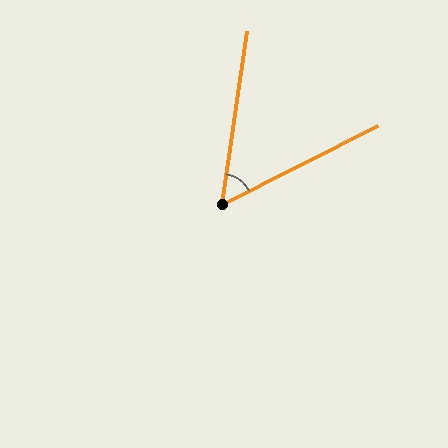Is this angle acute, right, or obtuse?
It is acute.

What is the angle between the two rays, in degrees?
Approximately 55 degrees.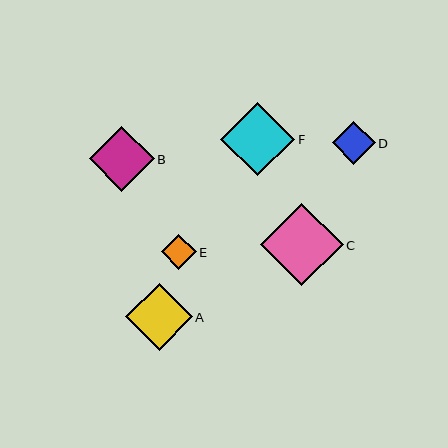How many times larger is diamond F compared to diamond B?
Diamond F is approximately 1.1 times the size of diamond B.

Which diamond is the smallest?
Diamond E is the smallest with a size of approximately 35 pixels.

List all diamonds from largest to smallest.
From largest to smallest: C, F, A, B, D, E.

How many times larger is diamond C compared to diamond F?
Diamond C is approximately 1.1 times the size of diamond F.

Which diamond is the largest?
Diamond C is the largest with a size of approximately 82 pixels.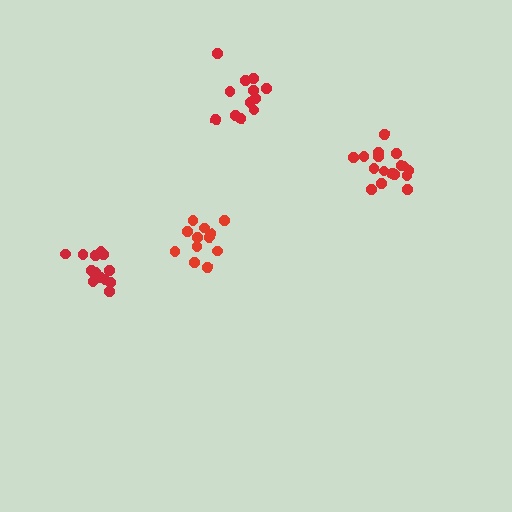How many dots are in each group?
Group 1: 13 dots, Group 2: 12 dots, Group 3: 17 dots, Group 4: 14 dots (56 total).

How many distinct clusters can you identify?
There are 4 distinct clusters.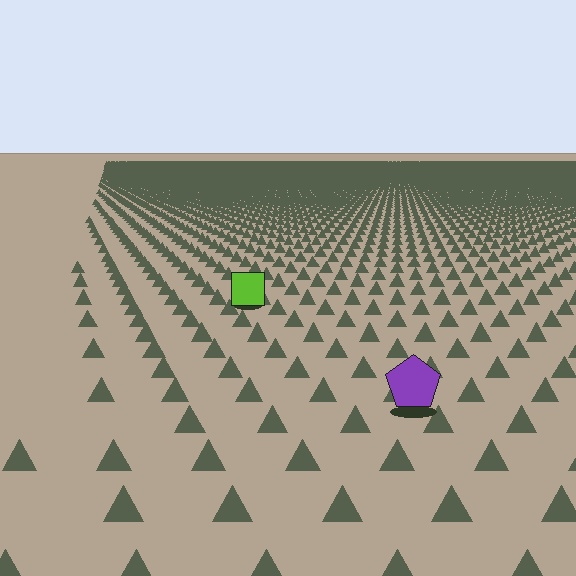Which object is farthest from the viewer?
The lime square is farthest from the viewer. It appears smaller and the ground texture around it is denser.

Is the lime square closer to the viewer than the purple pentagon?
No. The purple pentagon is closer — you can tell from the texture gradient: the ground texture is coarser near it.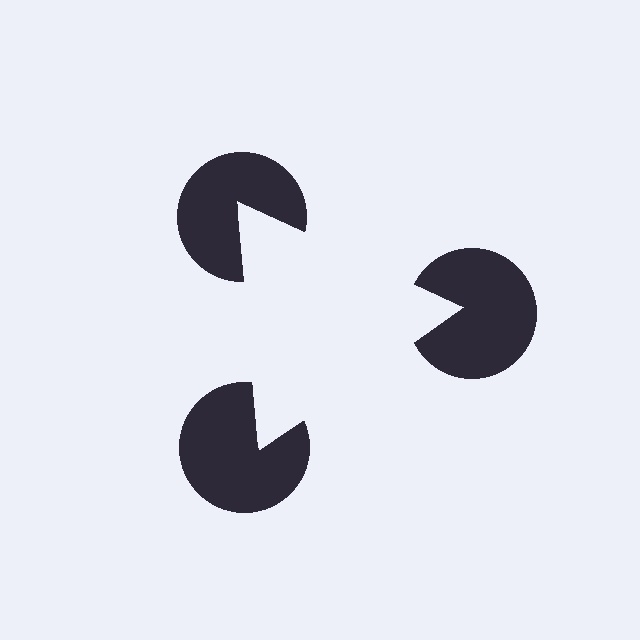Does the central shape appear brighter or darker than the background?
It typically appears slightly brighter than the background, even though no actual brightness change is drawn.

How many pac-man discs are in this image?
There are 3 — one at each vertex of the illusory triangle.